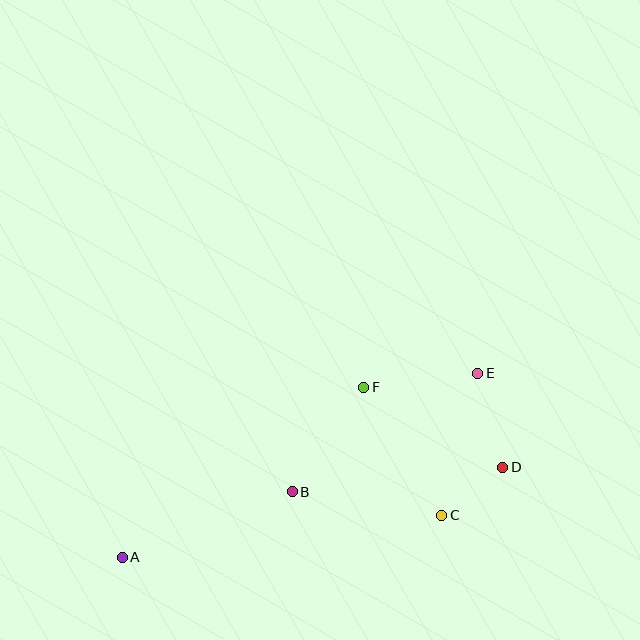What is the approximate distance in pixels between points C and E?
The distance between C and E is approximately 147 pixels.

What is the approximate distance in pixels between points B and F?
The distance between B and F is approximately 127 pixels.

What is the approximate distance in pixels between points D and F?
The distance between D and F is approximately 160 pixels.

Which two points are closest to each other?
Points C and D are closest to each other.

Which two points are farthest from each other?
Points A and E are farthest from each other.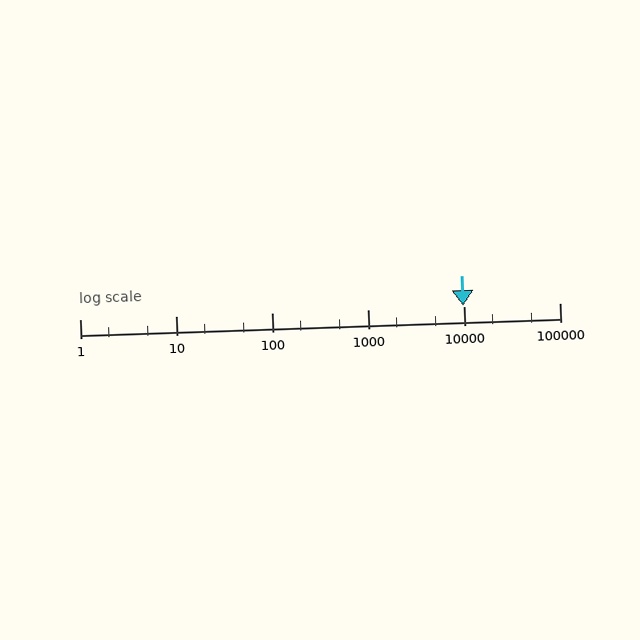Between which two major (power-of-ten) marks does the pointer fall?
The pointer is between 1000 and 10000.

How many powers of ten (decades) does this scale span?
The scale spans 5 decades, from 1 to 100000.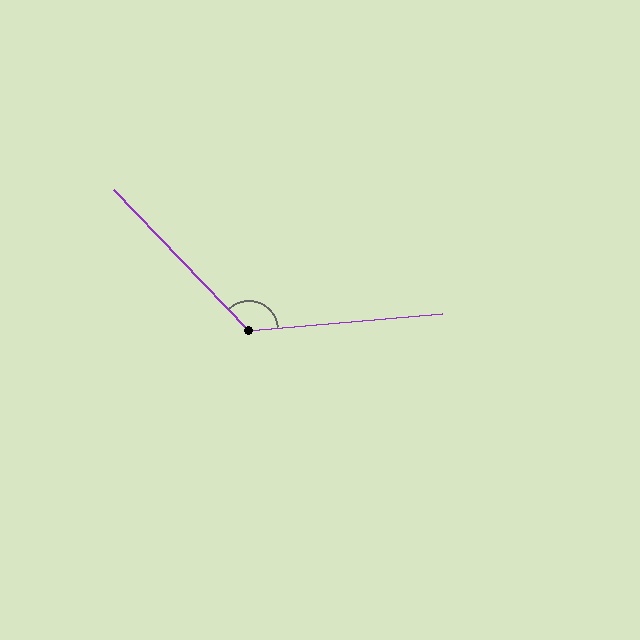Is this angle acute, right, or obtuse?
It is obtuse.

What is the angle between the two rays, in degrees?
Approximately 129 degrees.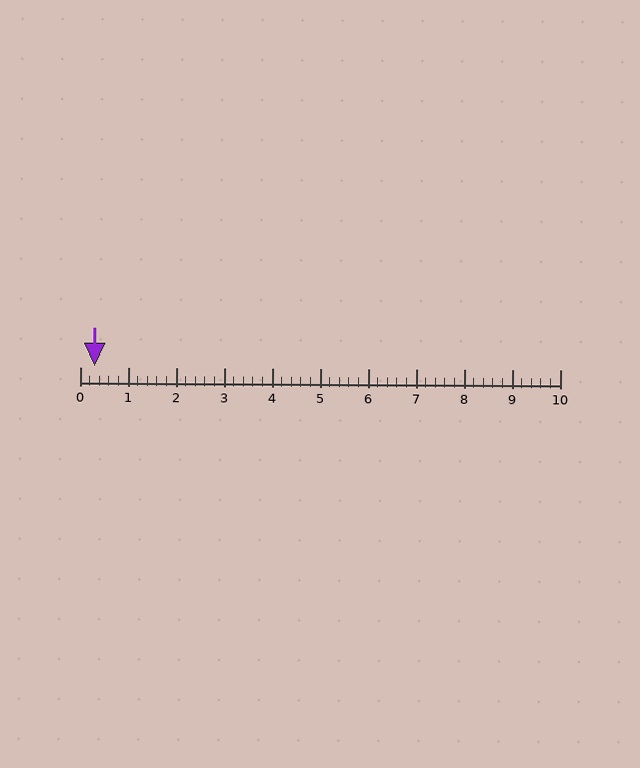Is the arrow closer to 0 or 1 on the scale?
The arrow is closer to 0.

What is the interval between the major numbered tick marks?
The major tick marks are spaced 1 units apart.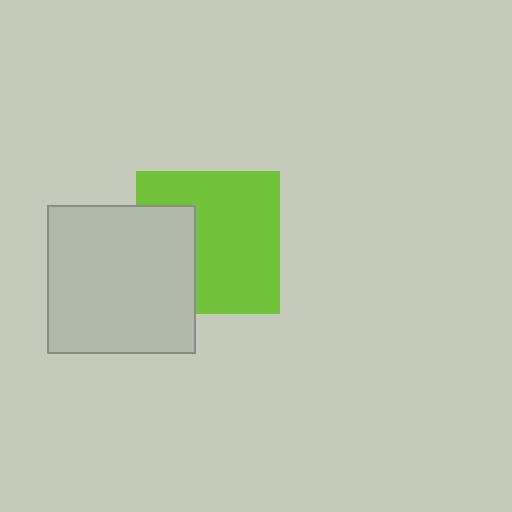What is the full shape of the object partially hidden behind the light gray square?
The partially hidden object is a lime square.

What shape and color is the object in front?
The object in front is a light gray square.